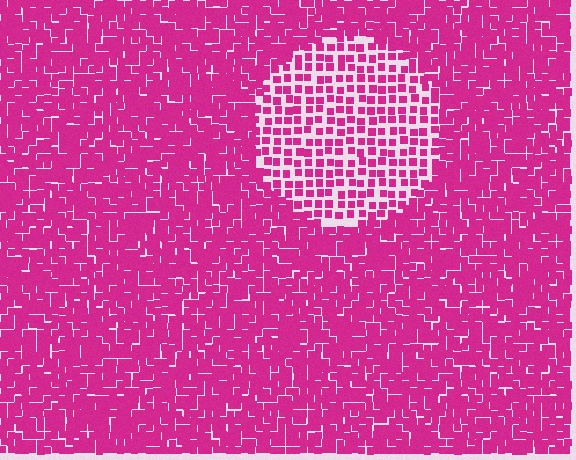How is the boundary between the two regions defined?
The boundary is defined by a change in element density (approximately 2.0x ratio). All elements are the same color, size, and shape.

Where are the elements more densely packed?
The elements are more densely packed outside the circle boundary.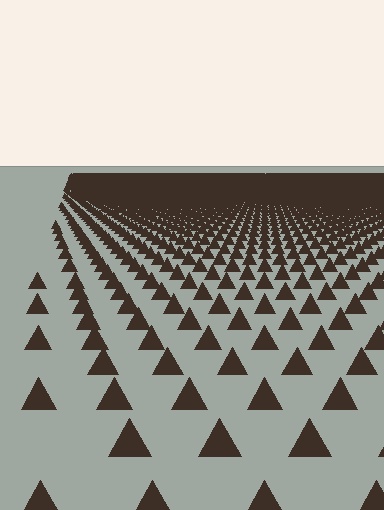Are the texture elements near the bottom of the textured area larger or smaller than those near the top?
Larger. Near the bottom, elements are closer to the viewer and appear at a bigger on-screen size.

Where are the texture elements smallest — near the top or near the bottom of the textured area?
Near the top.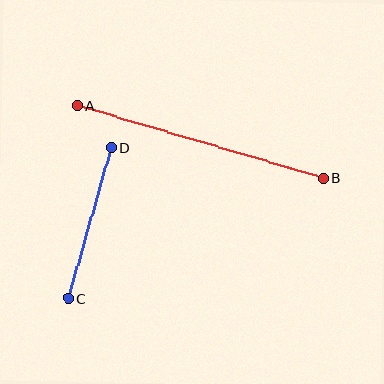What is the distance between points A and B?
The distance is approximately 257 pixels.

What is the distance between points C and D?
The distance is approximately 157 pixels.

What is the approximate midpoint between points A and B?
The midpoint is at approximately (200, 142) pixels.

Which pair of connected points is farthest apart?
Points A and B are farthest apart.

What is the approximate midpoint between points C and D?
The midpoint is at approximately (90, 223) pixels.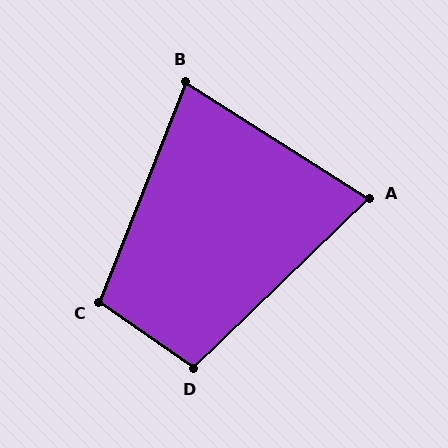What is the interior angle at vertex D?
Approximately 101 degrees (obtuse).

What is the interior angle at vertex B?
Approximately 79 degrees (acute).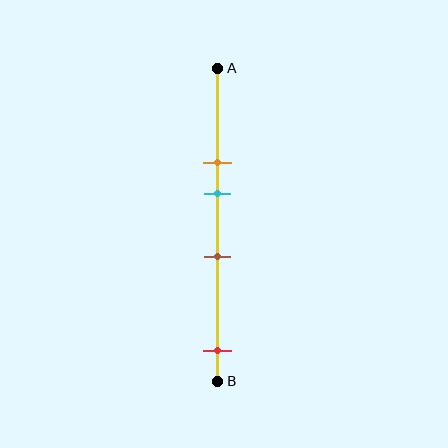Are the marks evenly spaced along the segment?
No, the marks are not evenly spaced.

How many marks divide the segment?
There are 4 marks dividing the segment.